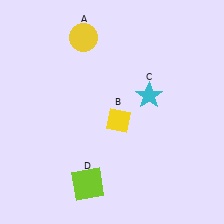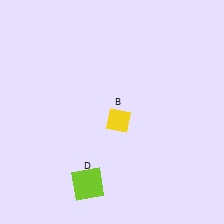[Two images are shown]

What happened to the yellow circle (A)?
The yellow circle (A) was removed in Image 2. It was in the top-left area of Image 1.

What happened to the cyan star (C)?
The cyan star (C) was removed in Image 2. It was in the top-right area of Image 1.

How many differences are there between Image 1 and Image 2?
There are 2 differences between the two images.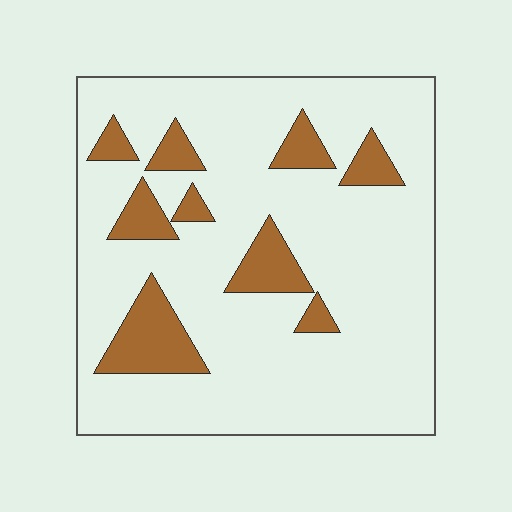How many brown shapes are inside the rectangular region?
9.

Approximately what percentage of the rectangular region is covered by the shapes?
Approximately 15%.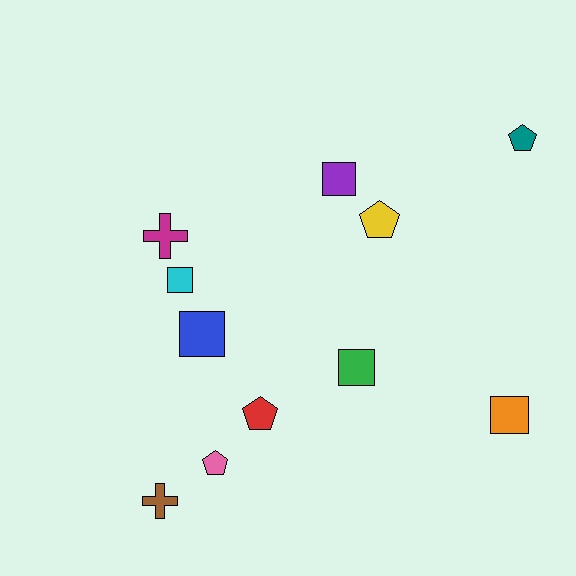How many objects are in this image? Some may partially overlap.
There are 11 objects.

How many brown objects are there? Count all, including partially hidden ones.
There is 1 brown object.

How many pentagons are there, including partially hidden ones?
There are 4 pentagons.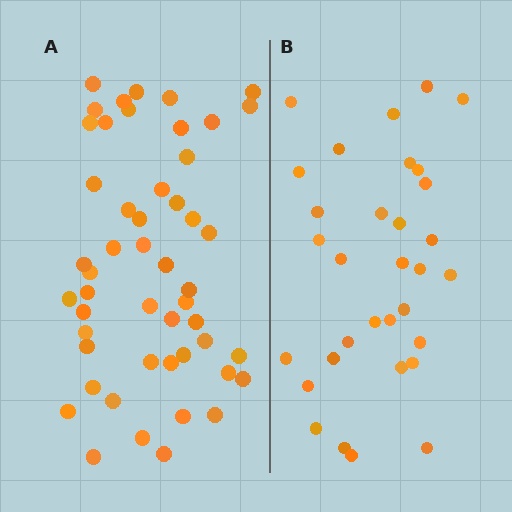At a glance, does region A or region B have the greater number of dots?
Region A (the left region) has more dots.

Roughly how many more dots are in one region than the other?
Region A has approximately 20 more dots than region B.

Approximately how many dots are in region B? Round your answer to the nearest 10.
About 30 dots. (The exact count is 32, which rounds to 30.)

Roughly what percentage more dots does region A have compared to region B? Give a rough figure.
About 55% more.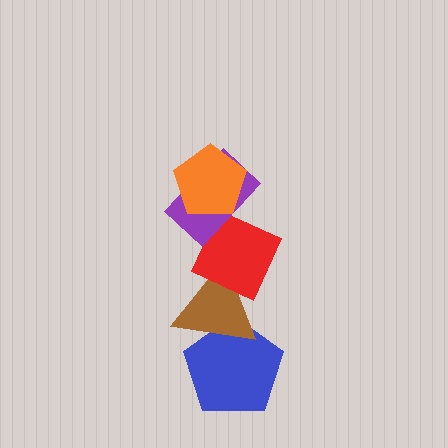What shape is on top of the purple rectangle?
The orange pentagon is on top of the purple rectangle.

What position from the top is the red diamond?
The red diamond is 3rd from the top.